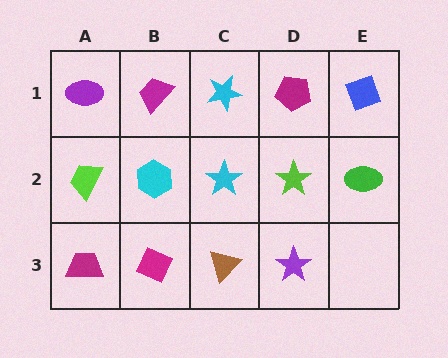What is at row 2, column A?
A lime trapezoid.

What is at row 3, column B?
A magenta diamond.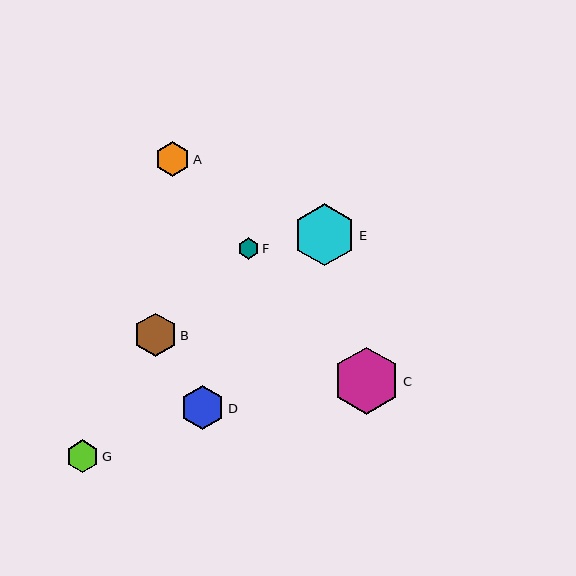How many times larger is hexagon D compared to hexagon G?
Hexagon D is approximately 1.4 times the size of hexagon G.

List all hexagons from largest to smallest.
From largest to smallest: C, E, D, B, A, G, F.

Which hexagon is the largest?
Hexagon C is the largest with a size of approximately 67 pixels.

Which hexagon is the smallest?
Hexagon F is the smallest with a size of approximately 21 pixels.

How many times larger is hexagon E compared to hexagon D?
Hexagon E is approximately 1.4 times the size of hexagon D.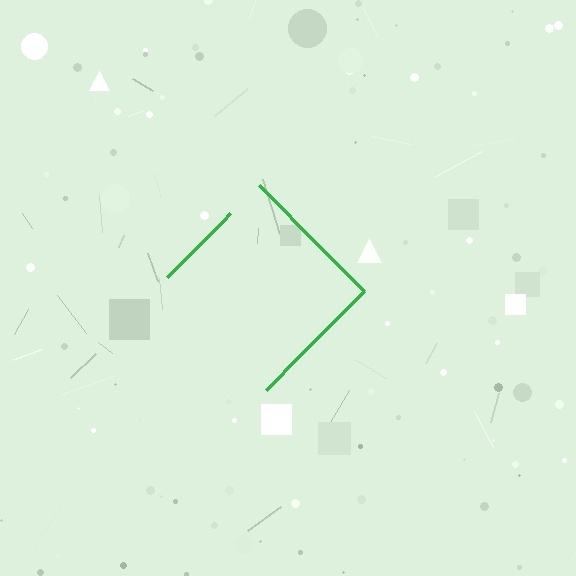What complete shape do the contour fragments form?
The contour fragments form a diamond.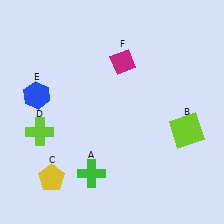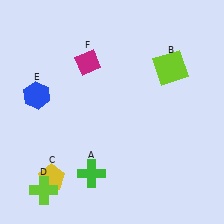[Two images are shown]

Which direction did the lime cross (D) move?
The lime cross (D) moved down.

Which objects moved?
The objects that moved are: the lime square (B), the lime cross (D), the magenta diamond (F).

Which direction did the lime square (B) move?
The lime square (B) moved up.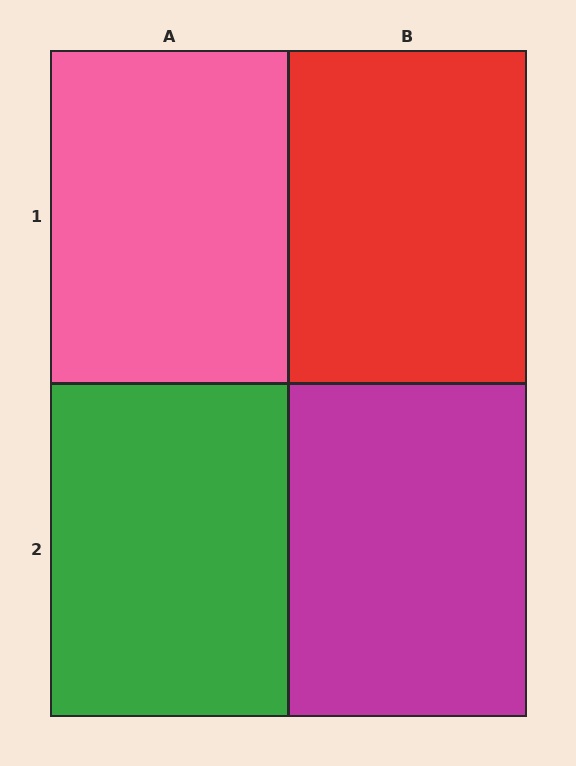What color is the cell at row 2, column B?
Magenta.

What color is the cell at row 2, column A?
Green.